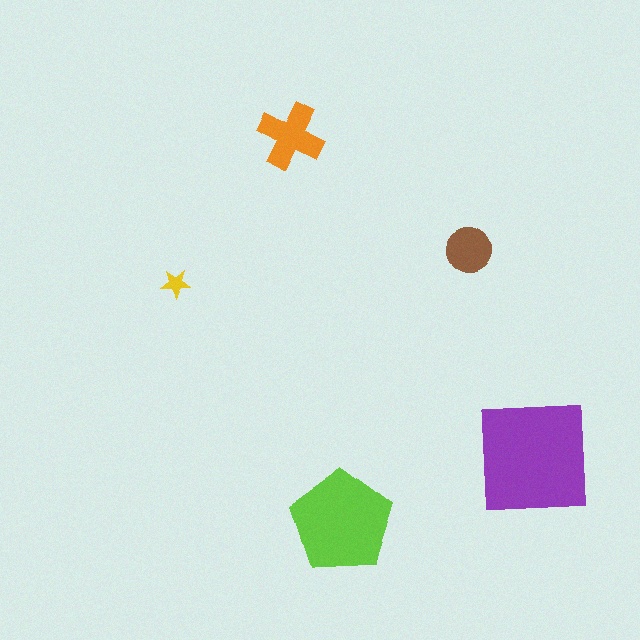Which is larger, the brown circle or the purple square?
The purple square.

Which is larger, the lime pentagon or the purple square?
The purple square.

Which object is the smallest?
The yellow star.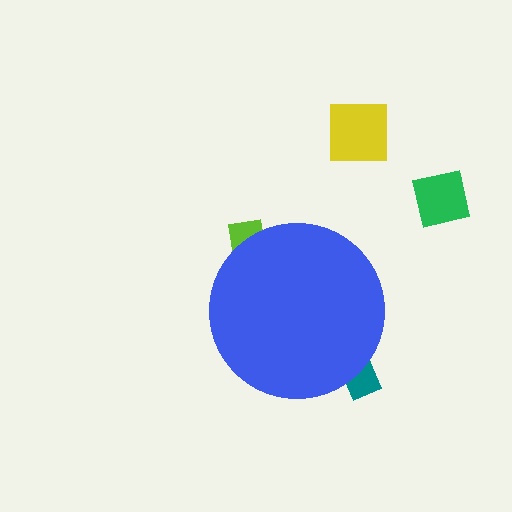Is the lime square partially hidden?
Yes, the lime square is partially hidden behind the blue circle.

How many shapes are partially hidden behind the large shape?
2 shapes are partially hidden.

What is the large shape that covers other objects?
A blue circle.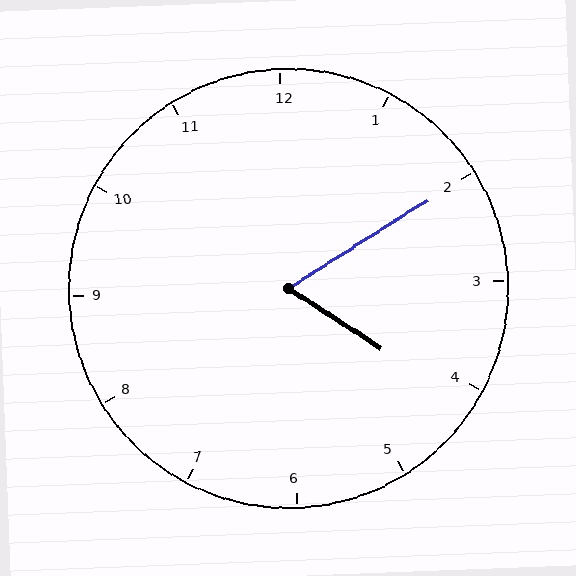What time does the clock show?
4:10.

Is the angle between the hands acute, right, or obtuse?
It is acute.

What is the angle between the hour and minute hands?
Approximately 65 degrees.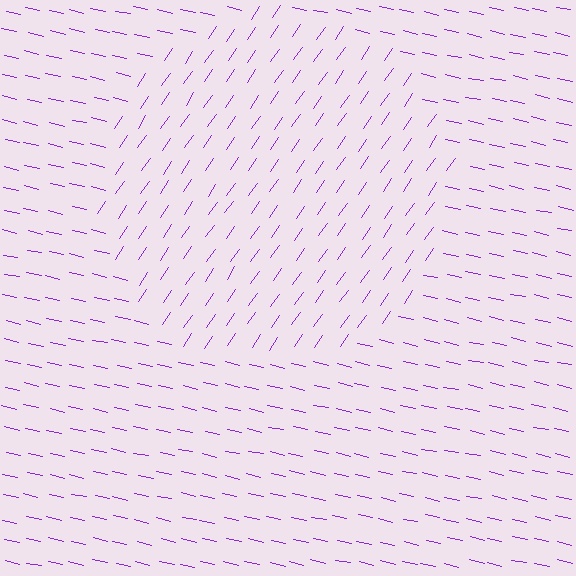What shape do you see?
I see a circle.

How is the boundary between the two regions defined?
The boundary is defined purely by a change in line orientation (approximately 68 degrees difference). All lines are the same color and thickness.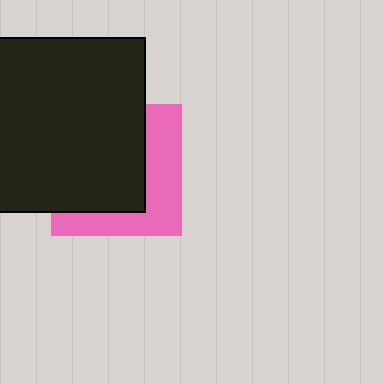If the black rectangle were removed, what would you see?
You would see the complete pink square.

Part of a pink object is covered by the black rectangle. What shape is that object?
It is a square.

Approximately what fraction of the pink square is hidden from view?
Roughly 60% of the pink square is hidden behind the black rectangle.